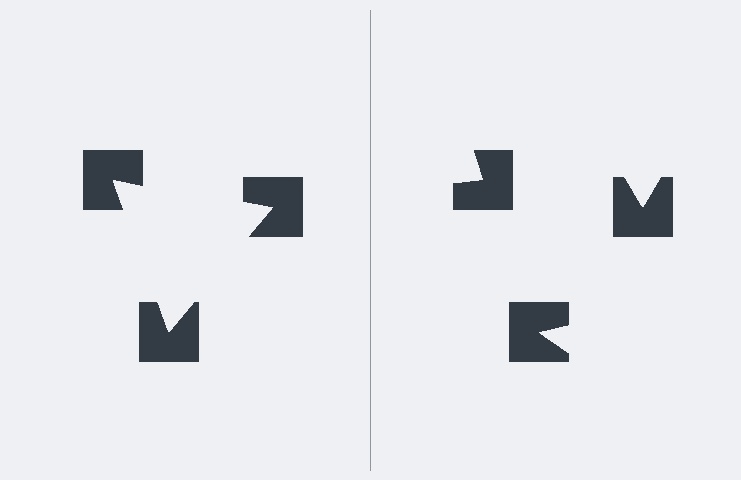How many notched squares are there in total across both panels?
6 — 3 on each side.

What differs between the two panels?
The notched squares are positioned identically on both sides; only the wedge orientations differ. On the left they align to a triangle; on the right they are misaligned.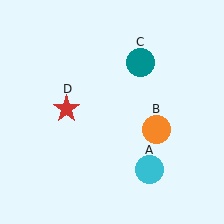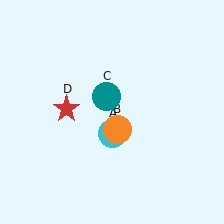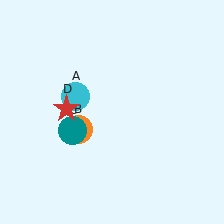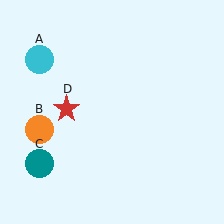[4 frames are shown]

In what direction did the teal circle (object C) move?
The teal circle (object C) moved down and to the left.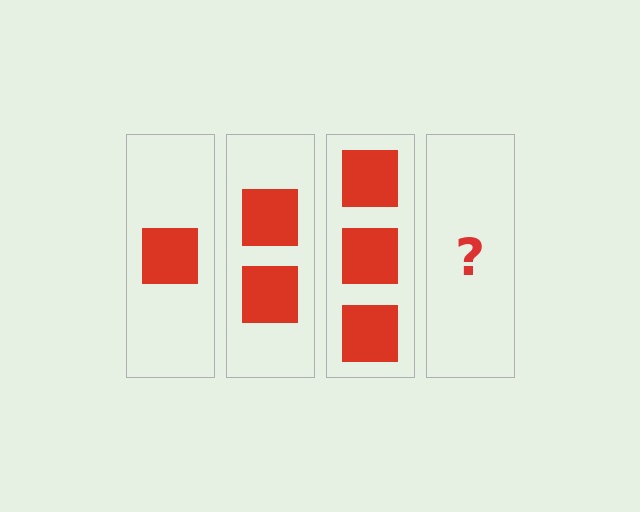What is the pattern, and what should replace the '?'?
The pattern is that each step adds one more square. The '?' should be 4 squares.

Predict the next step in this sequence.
The next step is 4 squares.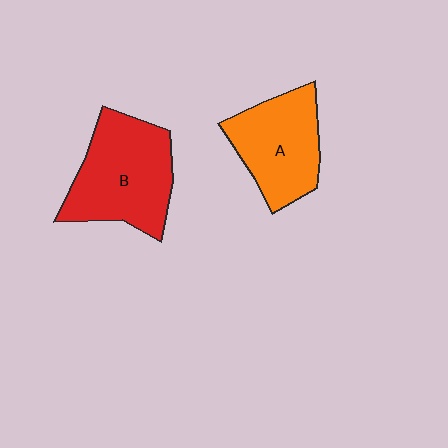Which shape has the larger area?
Shape B (red).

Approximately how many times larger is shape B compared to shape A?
Approximately 1.2 times.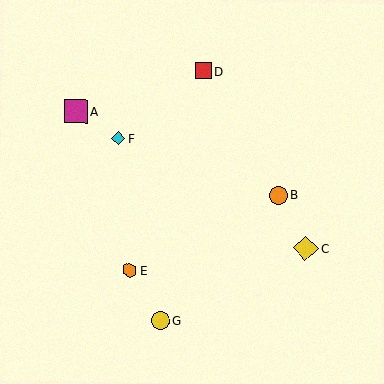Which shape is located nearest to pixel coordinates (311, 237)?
The yellow diamond (labeled C) at (306, 248) is nearest to that location.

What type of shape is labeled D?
Shape D is a red square.